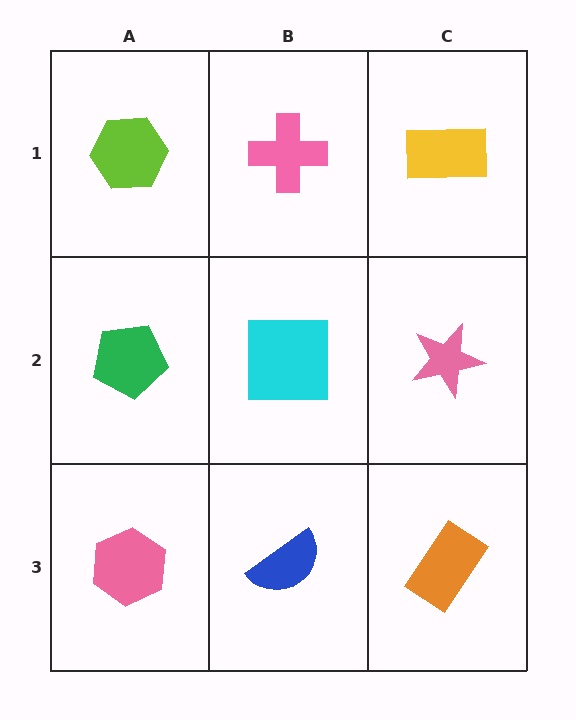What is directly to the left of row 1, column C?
A pink cross.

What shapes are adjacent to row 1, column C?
A pink star (row 2, column C), a pink cross (row 1, column B).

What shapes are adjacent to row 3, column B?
A cyan square (row 2, column B), a pink hexagon (row 3, column A), an orange rectangle (row 3, column C).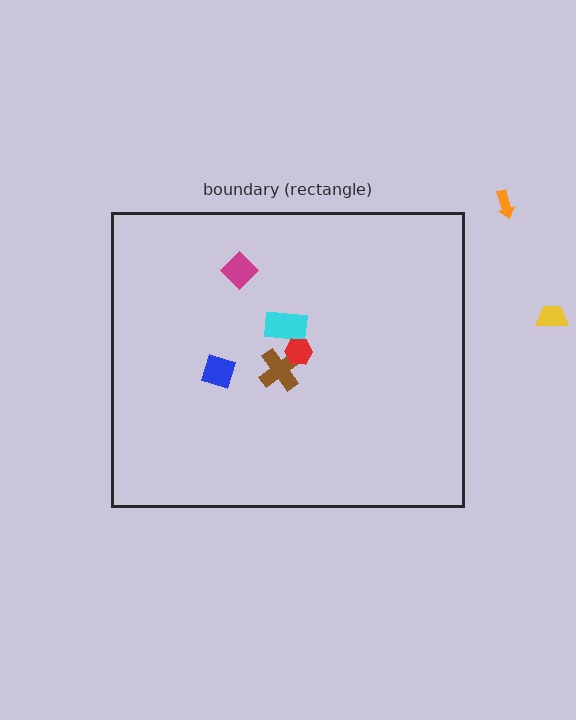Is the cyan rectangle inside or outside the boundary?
Inside.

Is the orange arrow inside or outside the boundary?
Outside.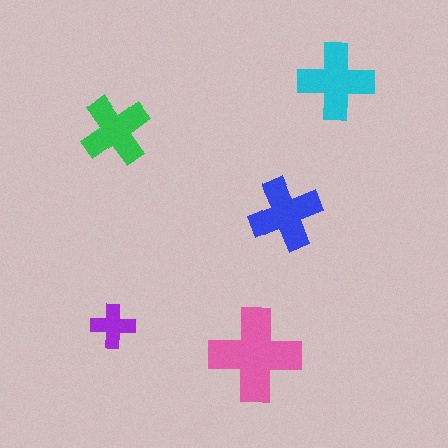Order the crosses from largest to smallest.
the pink one, the cyan one, the blue one, the green one, the purple one.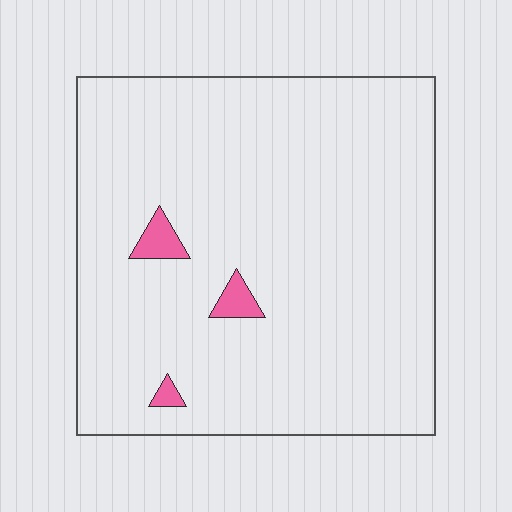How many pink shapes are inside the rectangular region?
3.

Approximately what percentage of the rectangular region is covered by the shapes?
Approximately 5%.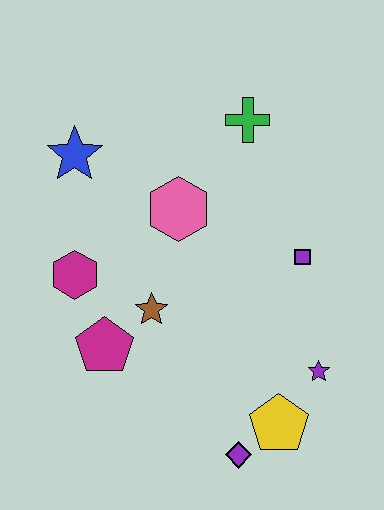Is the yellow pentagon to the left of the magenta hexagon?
No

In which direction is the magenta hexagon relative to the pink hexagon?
The magenta hexagon is to the left of the pink hexagon.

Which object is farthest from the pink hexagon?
The purple diamond is farthest from the pink hexagon.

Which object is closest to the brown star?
The magenta pentagon is closest to the brown star.